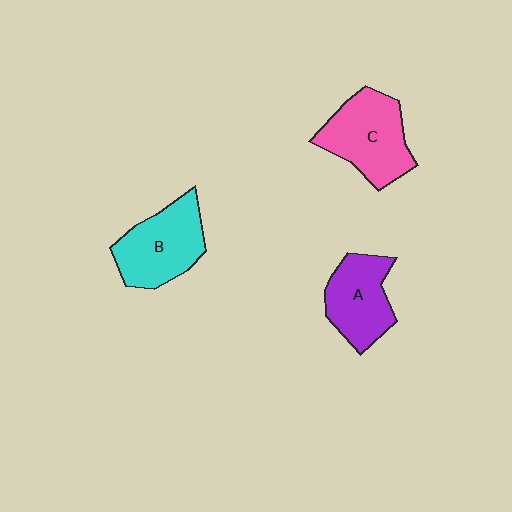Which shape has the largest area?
Shape C (pink).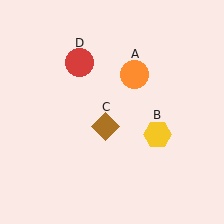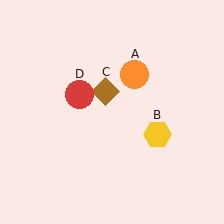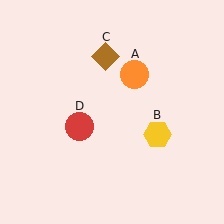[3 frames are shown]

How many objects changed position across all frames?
2 objects changed position: brown diamond (object C), red circle (object D).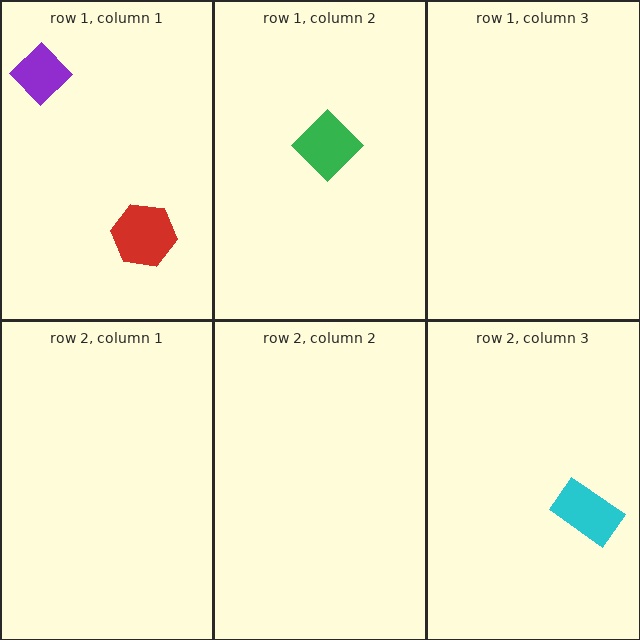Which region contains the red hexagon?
The row 1, column 1 region.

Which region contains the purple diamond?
The row 1, column 1 region.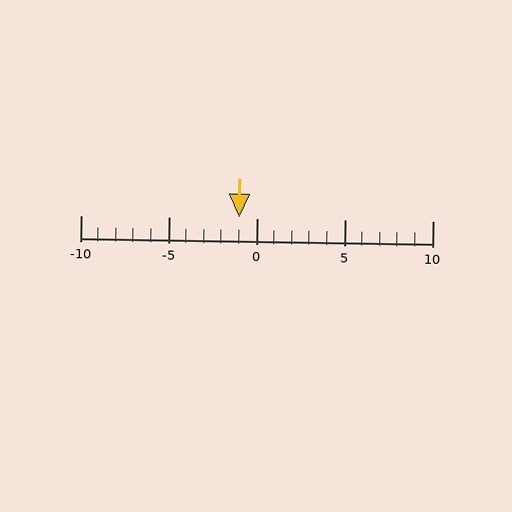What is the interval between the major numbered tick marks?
The major tick marks are spaced 5 units apart.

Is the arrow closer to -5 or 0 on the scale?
The arrow is closer to 0.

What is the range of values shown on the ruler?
The ruler shows values from -10 to 10.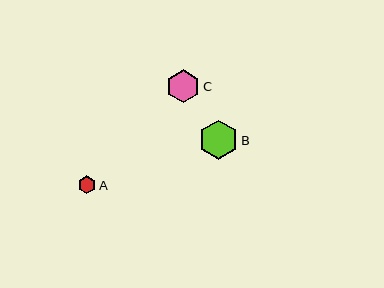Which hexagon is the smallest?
Hexagon A is the smallest with a size of approximately 18 pixels.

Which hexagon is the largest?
Hexagon B is the largest with a size of approximately 39 pixels.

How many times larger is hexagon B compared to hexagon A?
Hexagon B is approximately 2.2 times the size of hexagon A.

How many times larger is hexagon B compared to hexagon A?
Hexagon B is approximately 2.2 times the size of hexagon A.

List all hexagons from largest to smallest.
From largest to smallest: B, C, A.